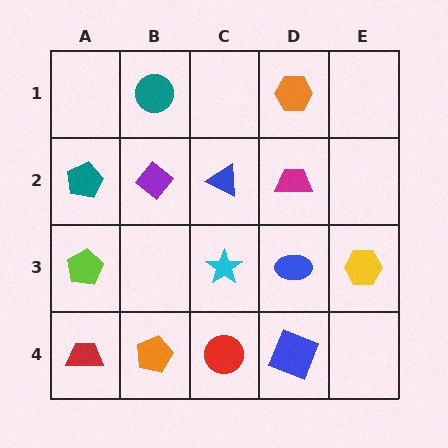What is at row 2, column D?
A magenta trapezoid.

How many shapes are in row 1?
2 shapes.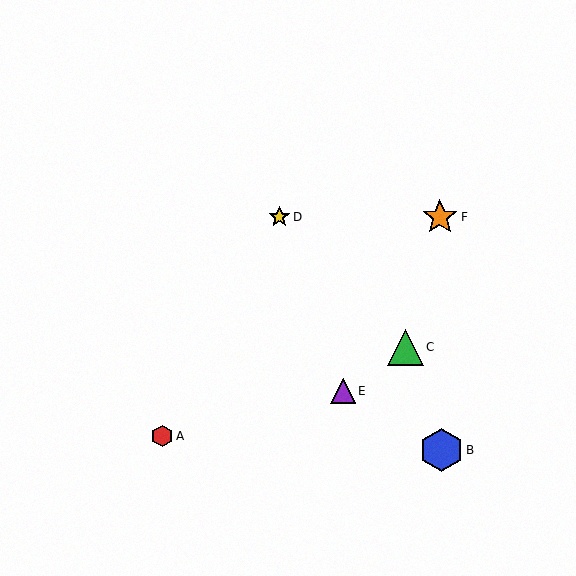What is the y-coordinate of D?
Object D is at y≈217.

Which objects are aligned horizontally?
Objects D, F are aligned horizontally.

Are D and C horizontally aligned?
No, D is at y≈217 and C is at y≈347.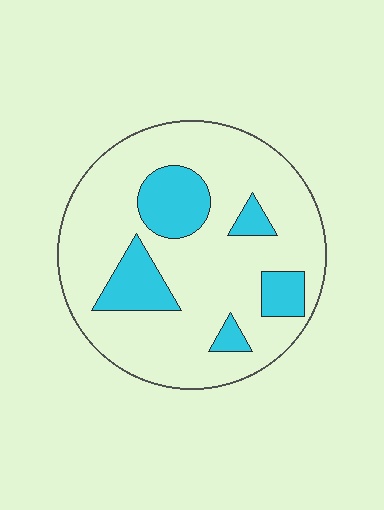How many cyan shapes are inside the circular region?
5.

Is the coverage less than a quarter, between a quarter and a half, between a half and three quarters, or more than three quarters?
Less than a quarter.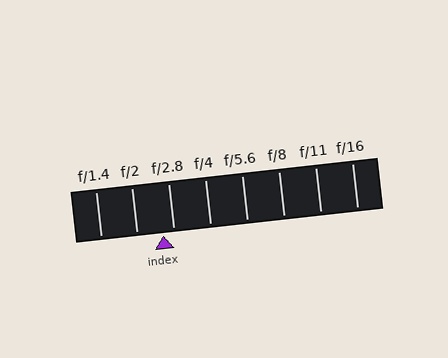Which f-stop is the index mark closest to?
The index mark is closest to f/2.8.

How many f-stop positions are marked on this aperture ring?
There are 8 f-stop positions marked.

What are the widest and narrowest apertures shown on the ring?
The widest aperture shown is f/1.4 and the narrowest is f/16.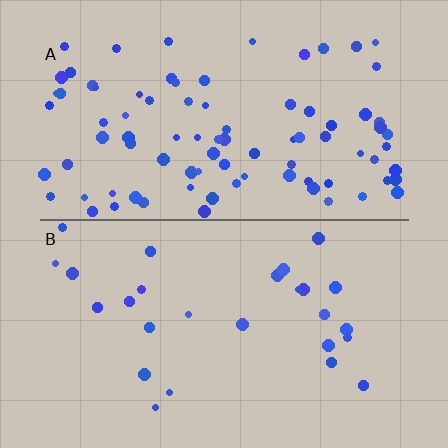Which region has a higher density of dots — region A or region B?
A (the top).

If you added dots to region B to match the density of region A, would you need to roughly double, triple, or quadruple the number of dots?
Approximately triple.